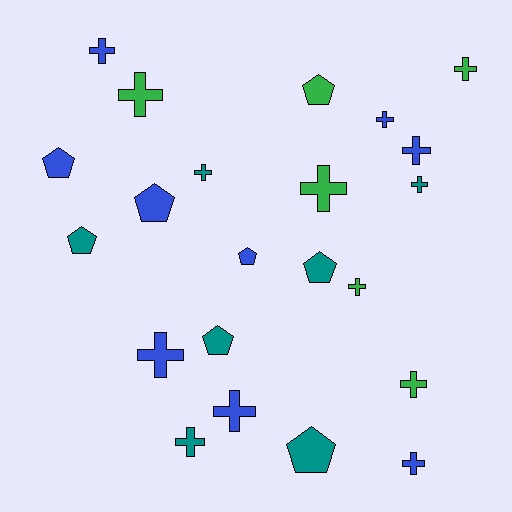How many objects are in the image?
There are 22 objects.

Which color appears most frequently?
Blue, with 9 objects.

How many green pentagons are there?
There is 1 green pentagon.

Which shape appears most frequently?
Cross, with 14 objects.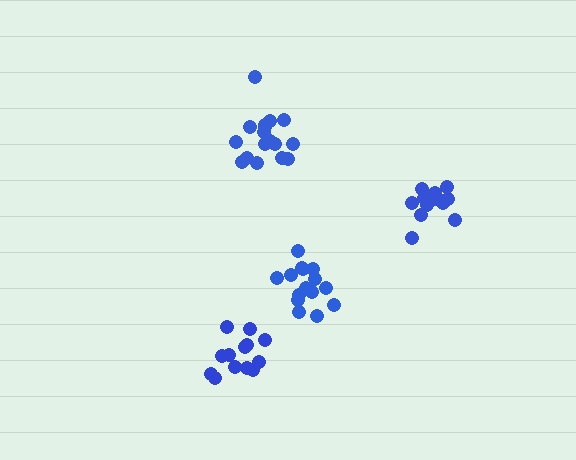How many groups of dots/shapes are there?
There are 4 groups.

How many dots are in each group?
Group 1: 15 dots, Group 2: 17 dots, Group 3: 13 dots, Group 4: 13 dots (58 total).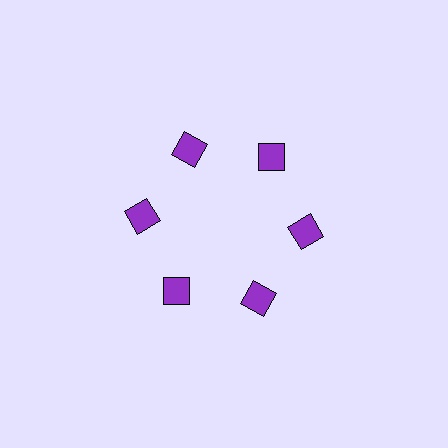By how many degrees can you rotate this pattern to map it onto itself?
The pattern maps onto itself every 60 degrees of rotation.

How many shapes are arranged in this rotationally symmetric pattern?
There are 6 shapes, arranged in 6 groups of 1.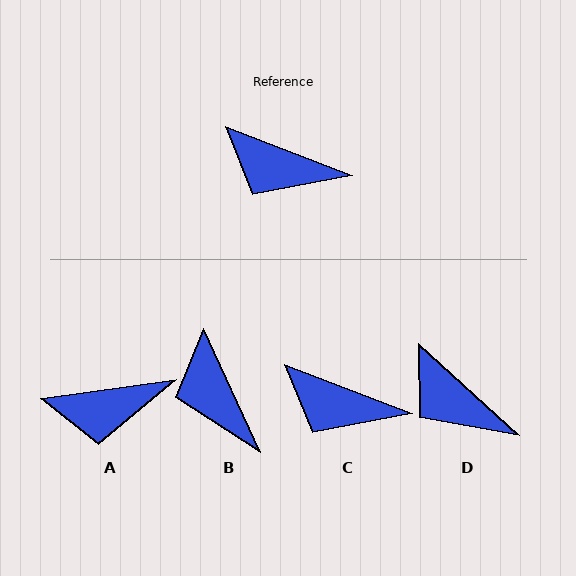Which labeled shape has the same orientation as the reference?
C.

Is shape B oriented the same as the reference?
No, it is off by about 44 degrees.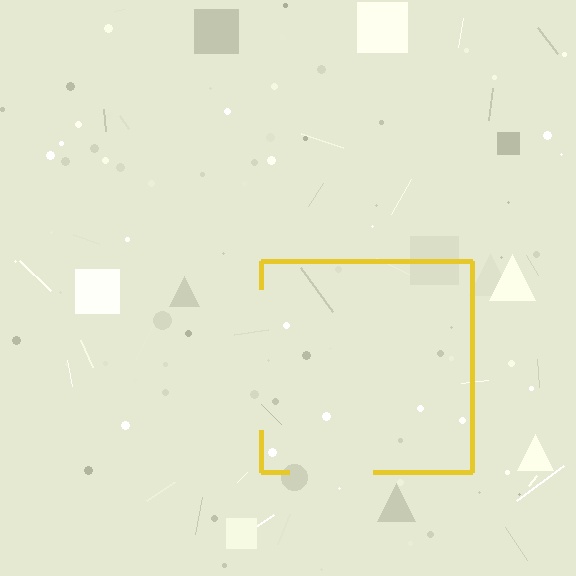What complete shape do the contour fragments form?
The contour fragments form a square.